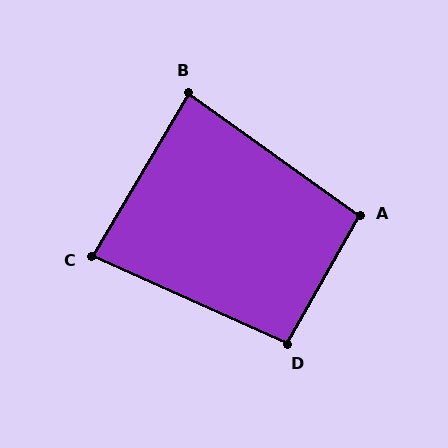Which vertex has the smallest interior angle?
C, at approximately 84 degrees.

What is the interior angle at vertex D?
Approximately 95 degrees (obtuse).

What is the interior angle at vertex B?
Approximately 85 degrees (acute).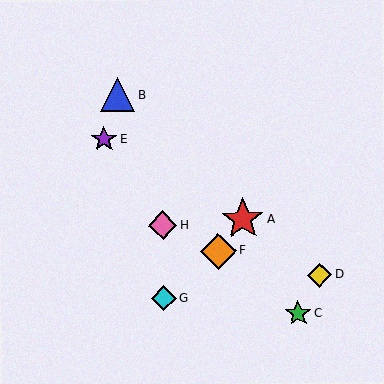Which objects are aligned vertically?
Objects G, H are aligned vertically.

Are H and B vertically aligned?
No, H is at x≈163 and B is at x≈118.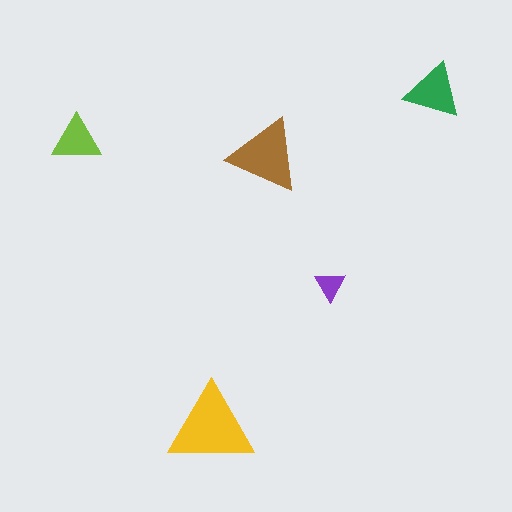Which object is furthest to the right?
The green triangle is rightmost.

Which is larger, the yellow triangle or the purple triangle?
The yellow one.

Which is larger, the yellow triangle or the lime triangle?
The yellow one.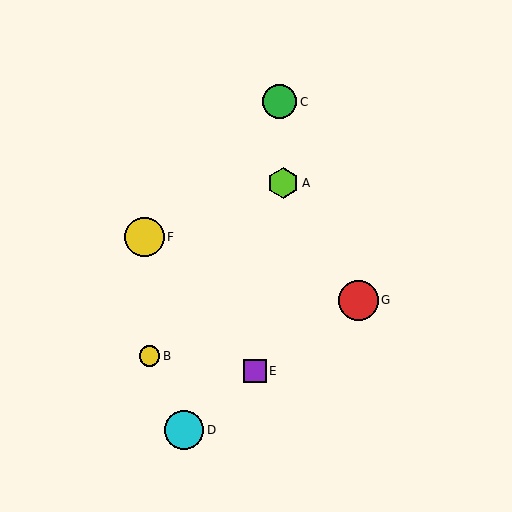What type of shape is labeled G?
Shape G is a red circle.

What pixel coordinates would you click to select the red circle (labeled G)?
Click at (358, 300) to select the red circle G.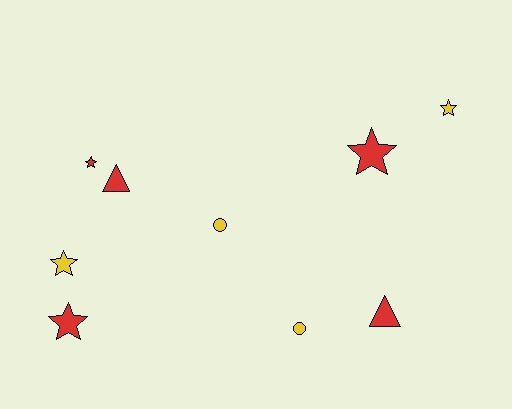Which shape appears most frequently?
Star, with 5 objects.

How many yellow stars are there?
There are 2 yellow stars.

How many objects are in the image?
There are 9 objects.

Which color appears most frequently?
Red, with 5 objects.